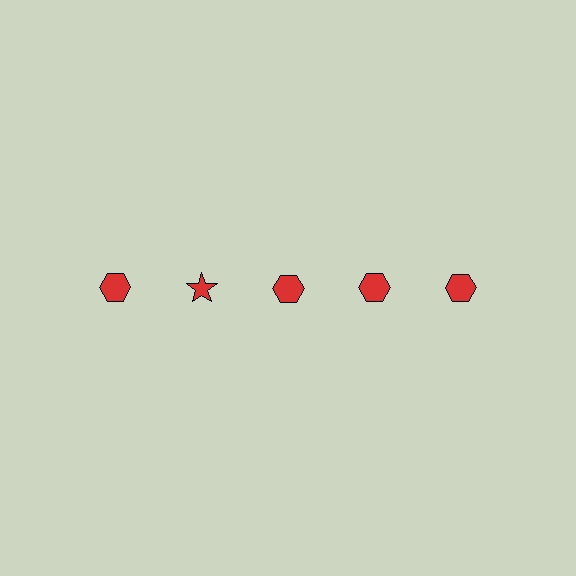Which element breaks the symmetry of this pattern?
The red star in the top row, second from left column breaks the symmetry. All other shapes are red hexagons.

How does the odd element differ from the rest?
It has a different shape: star instead of hexagon.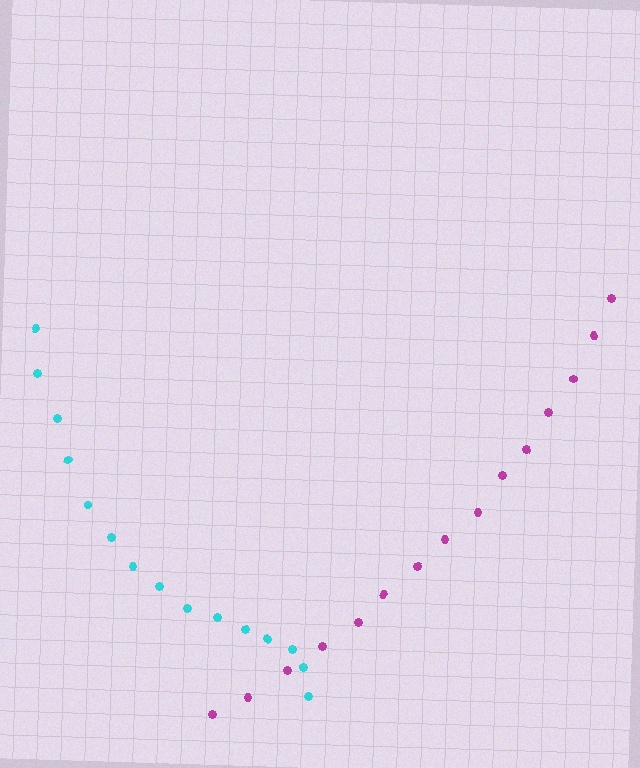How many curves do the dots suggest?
There are 2 distinct paths.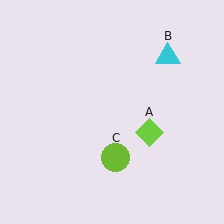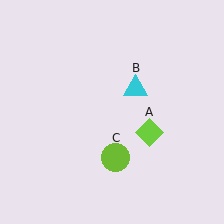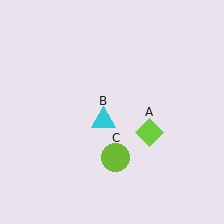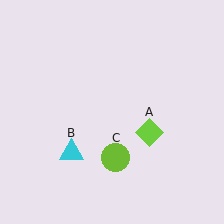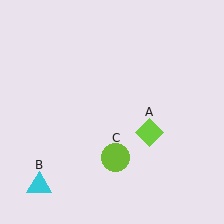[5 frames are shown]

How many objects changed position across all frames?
1 object changed position: cyan triangle (object B).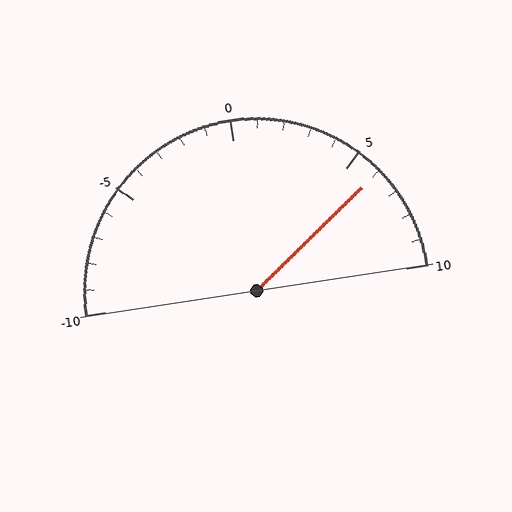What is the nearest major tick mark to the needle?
The nearest major tick mark is 5.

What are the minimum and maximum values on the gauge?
The gauge ranges from -10 to 10.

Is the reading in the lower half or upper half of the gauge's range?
The reading is in the upper half of the range (-10 to 10).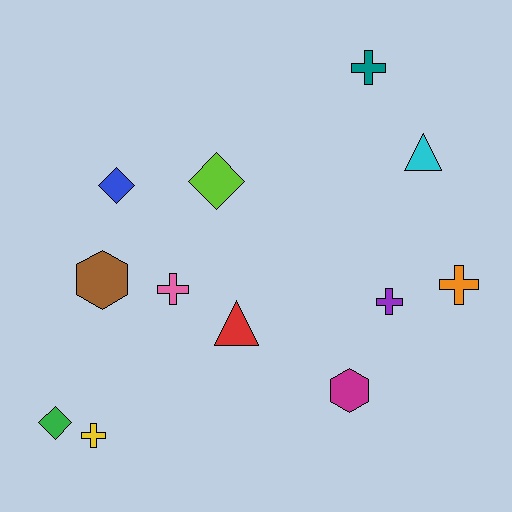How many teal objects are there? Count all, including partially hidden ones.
There is 1 teal object.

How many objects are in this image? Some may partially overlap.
There are 12 objects.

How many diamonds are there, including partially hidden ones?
There are 3 diamonds.